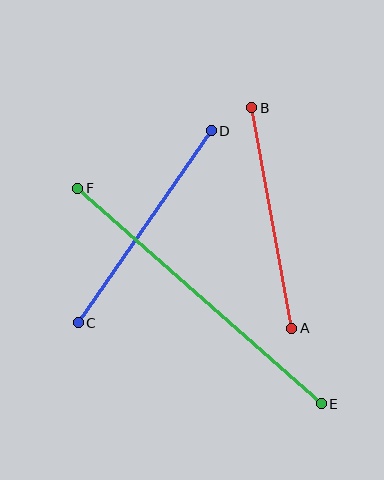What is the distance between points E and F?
The distance is approximately 325 pixels.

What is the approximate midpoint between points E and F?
The midpoint is at approximately (200, 296) pixels.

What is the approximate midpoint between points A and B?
The midpoint is at approximately (272, 218) pixels.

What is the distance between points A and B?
The distance is approximately 224 pixels.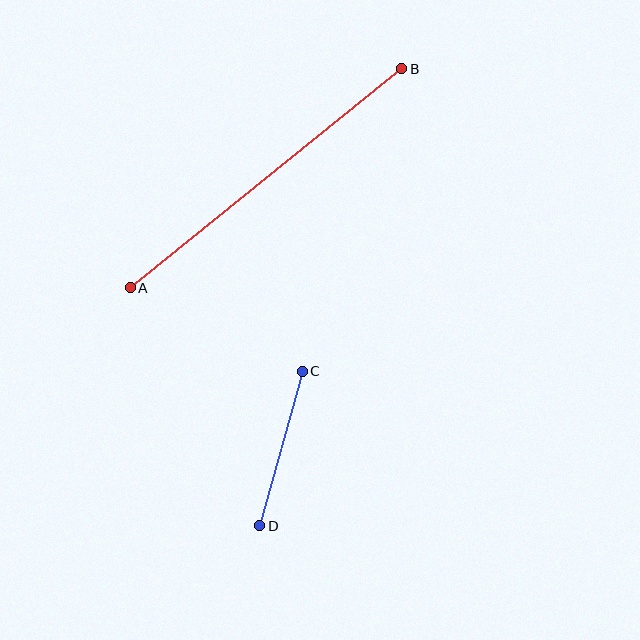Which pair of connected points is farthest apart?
Points A and B are farthest apart.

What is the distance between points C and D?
The distance is approximately 160 pixels.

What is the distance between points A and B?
The distance is approximately 349 pixels.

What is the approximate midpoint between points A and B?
The midpoint is at approximately (266, 178) pixels.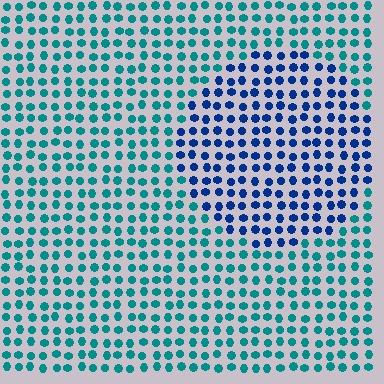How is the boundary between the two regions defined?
The boundary is defined purely by a slight shift in hue (about 42 degrees). Spacing, size, and orientation are identical on both sides.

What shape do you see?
I see a circle.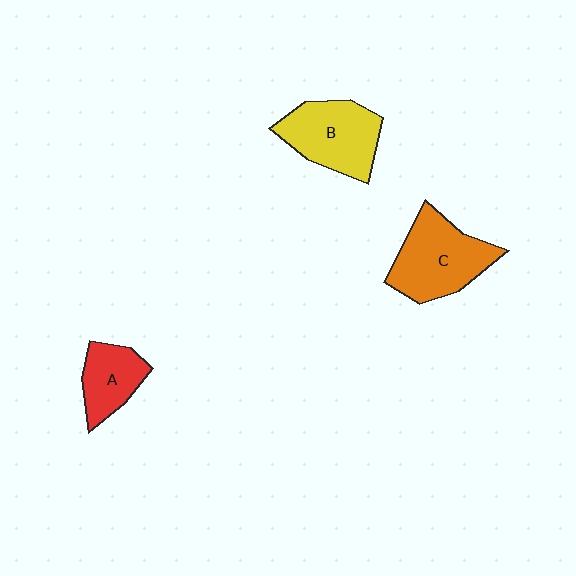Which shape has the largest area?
Shape C (orange).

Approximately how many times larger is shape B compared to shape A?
Approximately 1.6 times.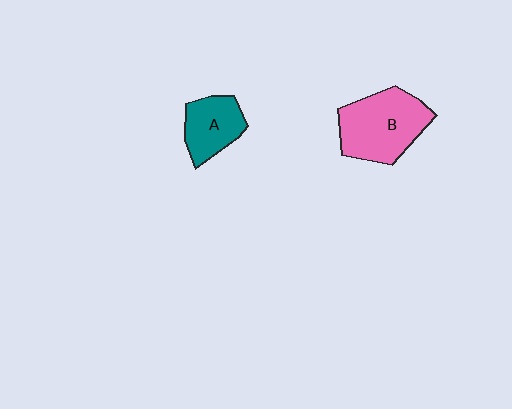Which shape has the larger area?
Shape B (pink).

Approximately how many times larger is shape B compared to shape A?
Approximately 1.6 times.